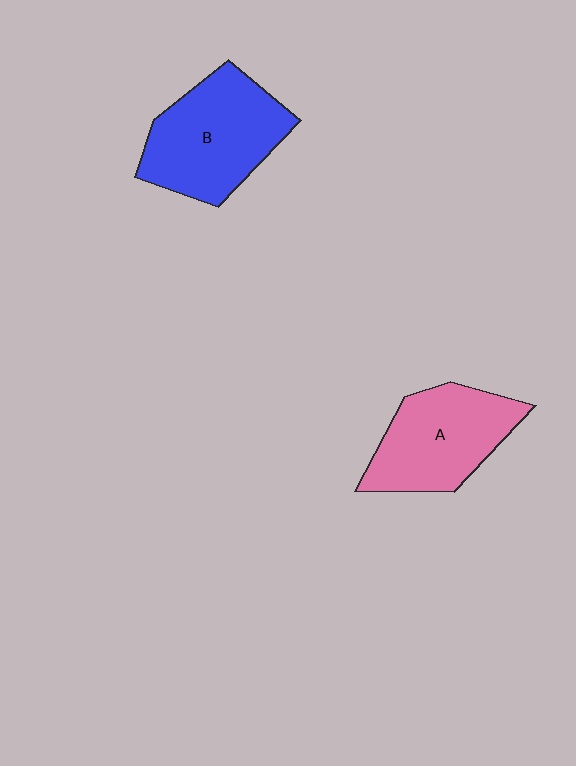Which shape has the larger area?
Shape B (blue).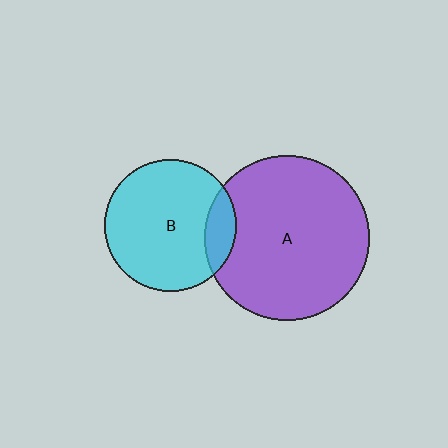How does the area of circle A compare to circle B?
Approximately 1.6 times.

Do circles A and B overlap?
Yes.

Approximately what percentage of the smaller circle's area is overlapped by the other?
Approximately 15%.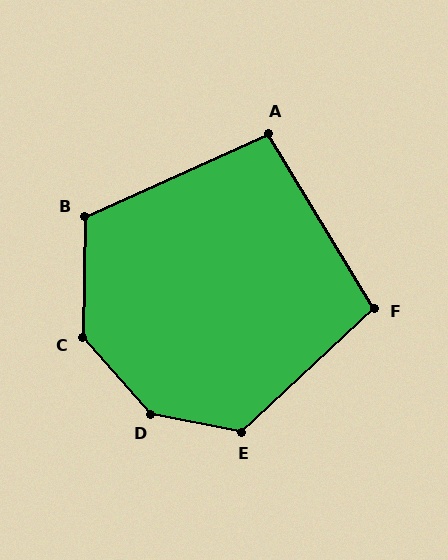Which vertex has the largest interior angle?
D, at approximately 143 degrees.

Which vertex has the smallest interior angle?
A, at approximately 97 degrees.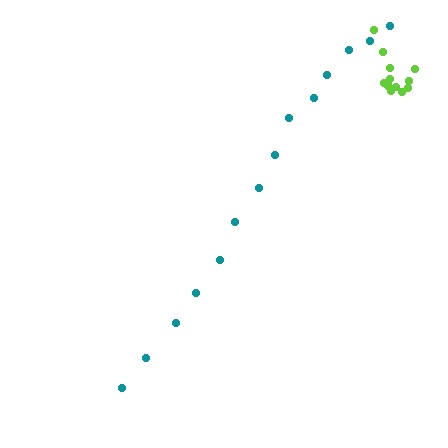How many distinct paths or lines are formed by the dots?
There are 2 distinct paths.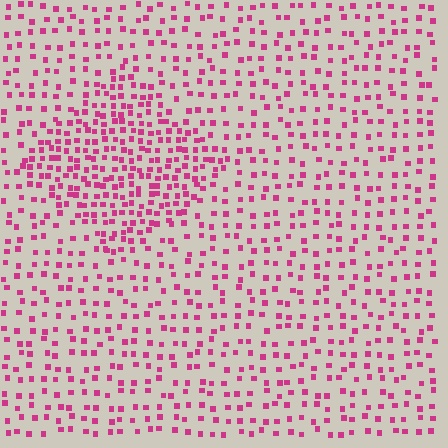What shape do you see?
I see a diamond.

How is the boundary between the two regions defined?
The boundary is defined by a change in element density (approximately 2.0x ratio). All elements are the same color, size, and shape.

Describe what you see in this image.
The image contains small magenta elements arranged at two different densities. A diamond-shaped region is visible where the elements are more densely packed than the surrounding area.